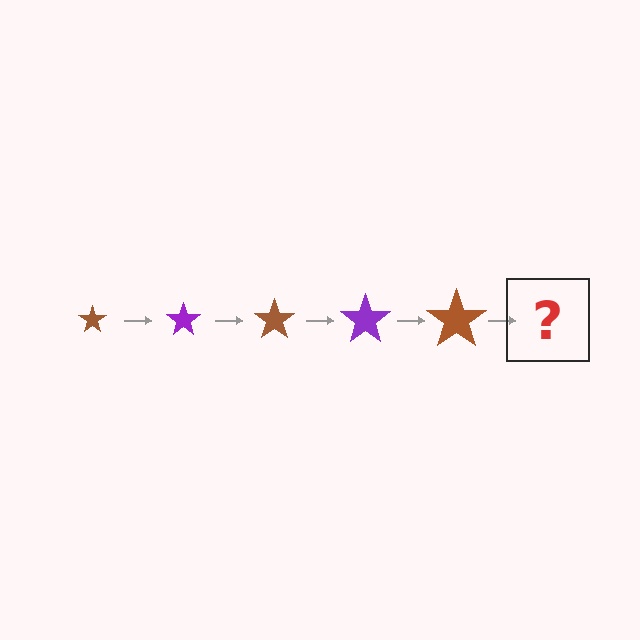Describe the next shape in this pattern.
It should be a purple star, larger than the previous one.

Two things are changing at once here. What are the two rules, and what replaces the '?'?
The two rules are that the star grows larger each step and the color cycles through brown and purple. The '?' should be a purple star, larger than the previous one.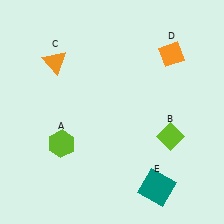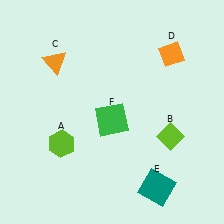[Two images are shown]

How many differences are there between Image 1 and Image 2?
There is 1 difference between the two images.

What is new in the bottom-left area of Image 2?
A green square (F) was added in the bottom-left area of Image 2.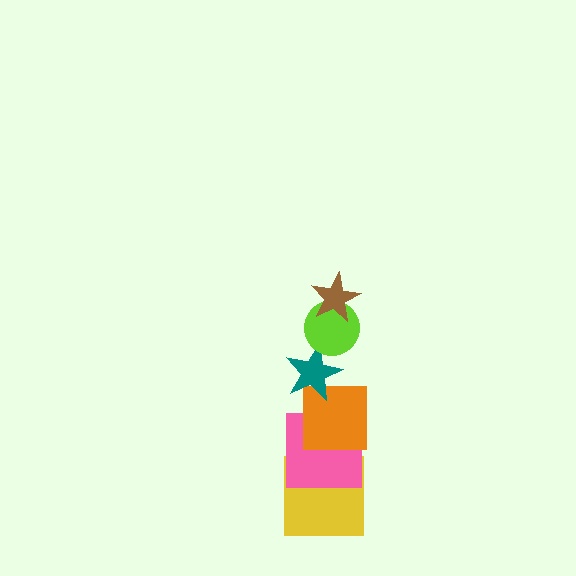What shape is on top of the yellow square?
The pink square is on top of the yellow square.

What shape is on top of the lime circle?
The brown star is on top of the lime circle.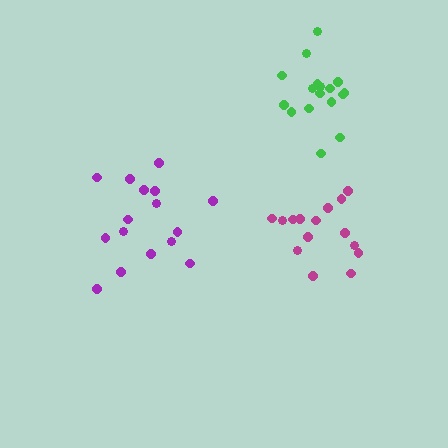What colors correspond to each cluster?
The clusters are colored: purple, magenta, green.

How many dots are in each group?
Group 1: 16 dots, Group 2: 15 dots, Group 3: 17 dots (48 total).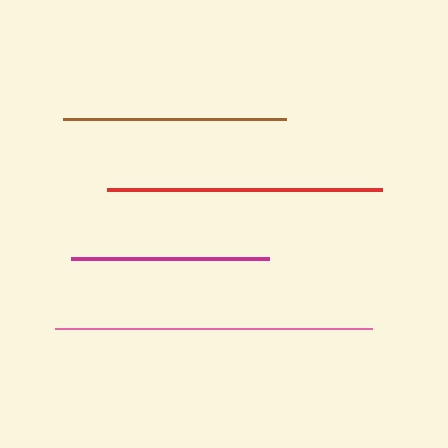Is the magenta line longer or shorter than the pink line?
The pink line is longer than the magenta line.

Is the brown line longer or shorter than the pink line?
The pink line is longer than the brown line.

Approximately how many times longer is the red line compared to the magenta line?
The red line is approximately 1.4 times the length of the magenta line.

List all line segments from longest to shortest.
From longest to shortest: pink, red, brown, magenta.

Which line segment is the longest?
The pink line is the longest at approximately 317 pixels.